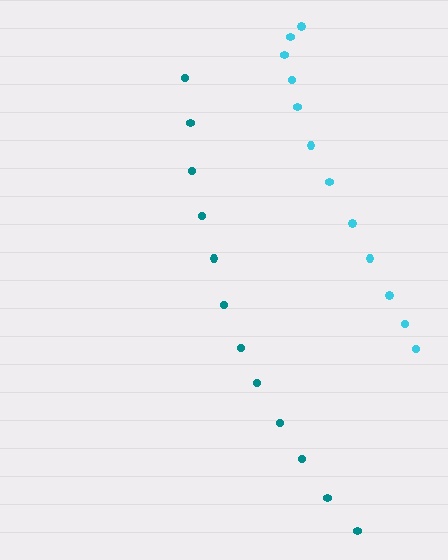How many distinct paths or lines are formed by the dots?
There are 2 distinct paths.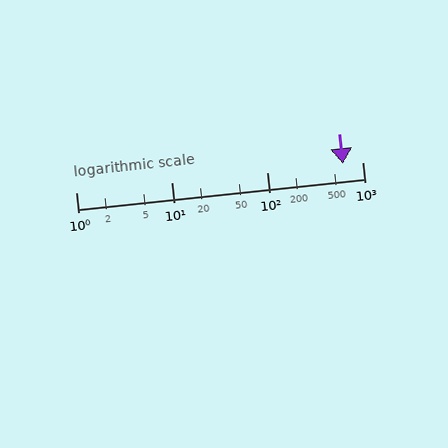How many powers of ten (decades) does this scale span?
The scale spans 3 decades, from 1 to 1000.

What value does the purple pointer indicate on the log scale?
The pointer indicates approximately 630.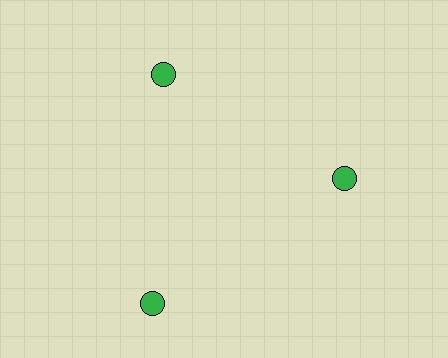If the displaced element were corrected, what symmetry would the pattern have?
It would have 3-fold rotational symmetry — the pattern would map onto itself every 120 degrees.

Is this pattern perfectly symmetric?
No. The 3 green circles are arranged in a ring, but one element near the 7 o'clock position is pushed outward from the center, breaking the 3-fold rotational symmetry.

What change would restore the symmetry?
The symmetry would be restored by moving it inward, back onto the ring so that all 3 circles sit at equal angles and equal distance from the center.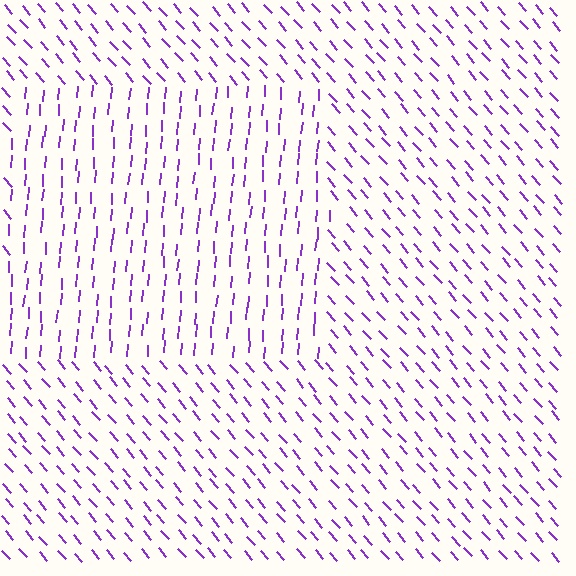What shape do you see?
I see a rectangle.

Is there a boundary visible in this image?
Yes, there is a texture boundary formed by a change in line orientation.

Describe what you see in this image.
The image is filled with small purple line segments. A rectangle region in the image has lines oriented differently from the surrounding lines, creating a visible texture boundary.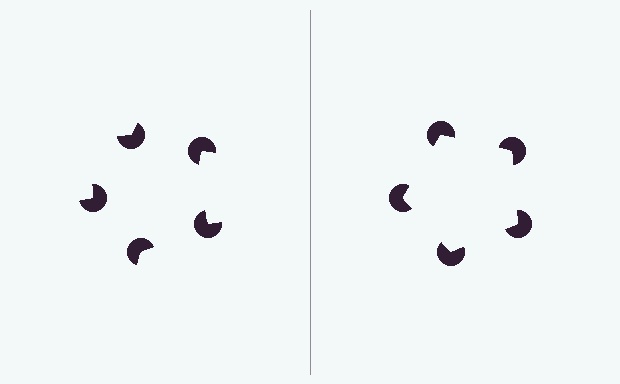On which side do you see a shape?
An illusory pentagon appears on the right side. On the left side the wedge cuts are rotated, so no coherent shape forms.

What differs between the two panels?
The pac-man discs are positioned identically on both sides; only the wedge orientations differ. On the right they align to a pentagon; on the left they are misaligned.